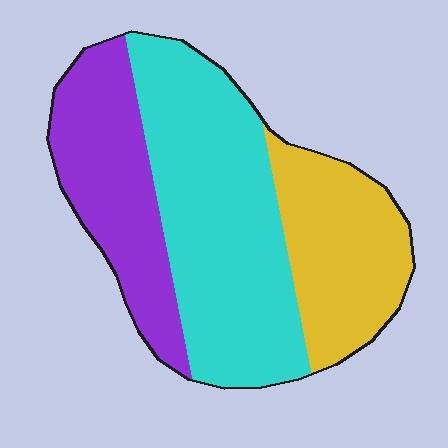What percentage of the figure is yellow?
Yellow takes up between a sixth and a third of the figure.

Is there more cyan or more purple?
Cyan.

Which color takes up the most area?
Cyan, at roughly 45%.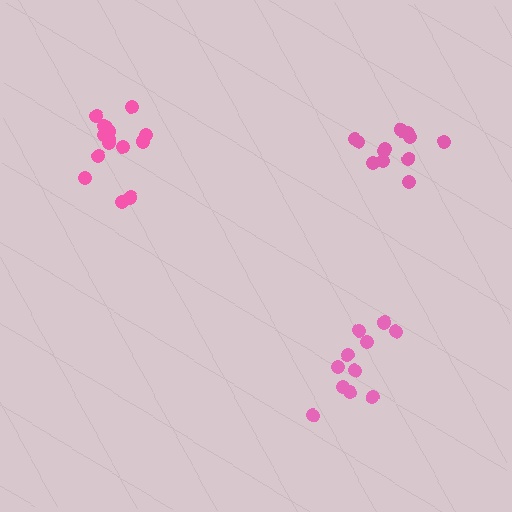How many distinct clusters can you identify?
There are 3 distinct clusters.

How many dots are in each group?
Group 1: 15 dots, Group 2: 12 dots, Group 3: 11 dots (38 total).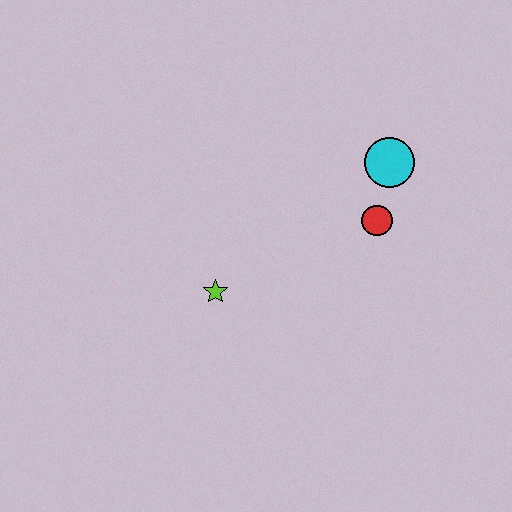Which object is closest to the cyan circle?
The red circle is closest to the cyan circle.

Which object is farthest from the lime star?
The cyan circle is farthest from the lime star.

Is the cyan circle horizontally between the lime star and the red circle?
No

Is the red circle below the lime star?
No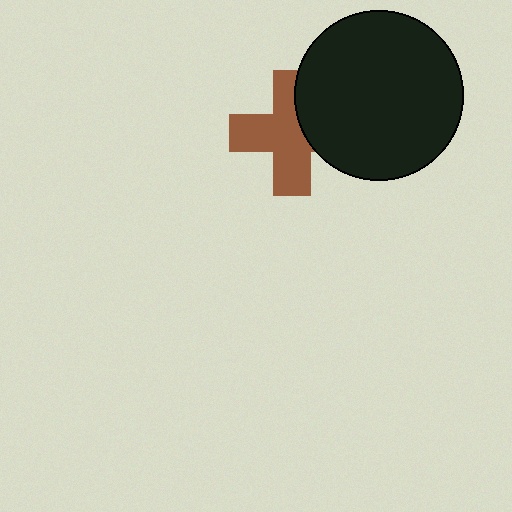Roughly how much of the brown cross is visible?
Most of it is visible (roughly 67%).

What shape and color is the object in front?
The object in front is a black circle.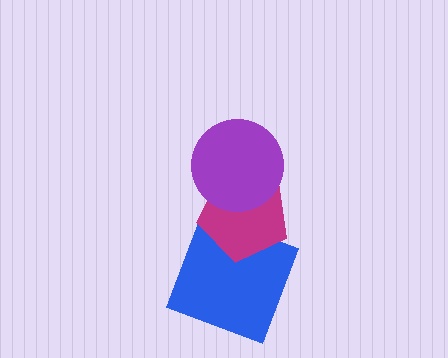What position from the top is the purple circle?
The purple circle is 1st from the top.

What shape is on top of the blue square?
The magenta pentagon is on top of the blue square.